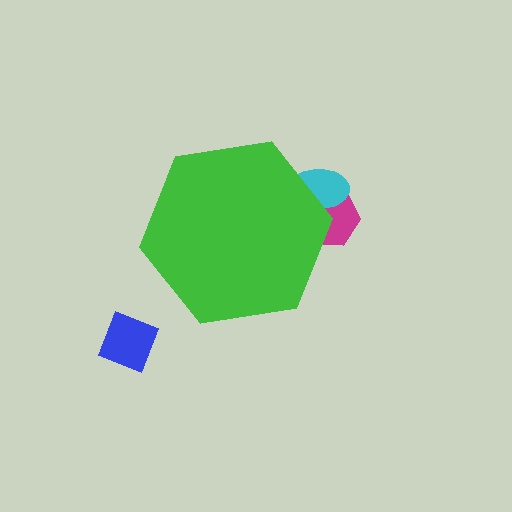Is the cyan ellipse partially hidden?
Yes, the cyan ellipse is partially hidden behind the green hexagon.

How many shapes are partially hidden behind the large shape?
2 shapes are partially hidden.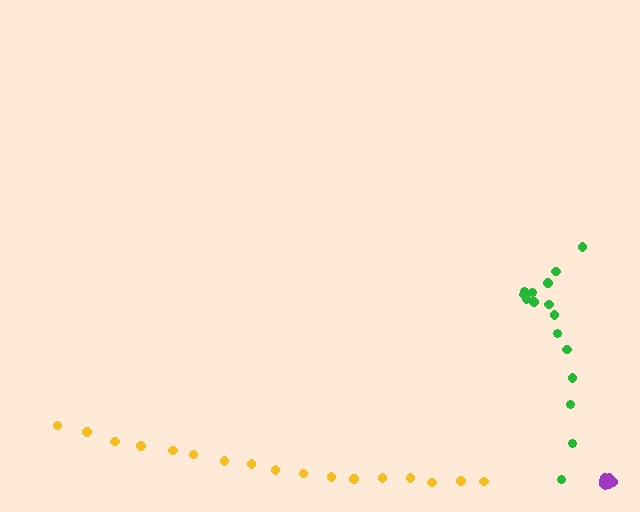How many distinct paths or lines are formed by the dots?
There are 3 distinct paths.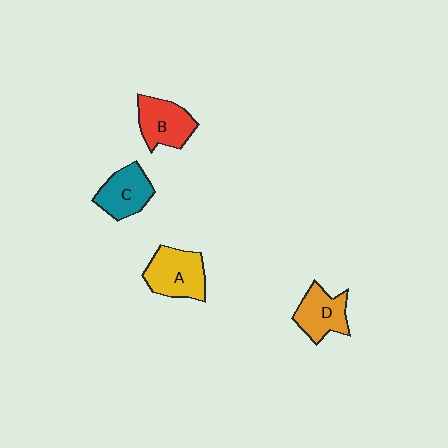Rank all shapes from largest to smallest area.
From largest to smallest: A (yellow), B (red), C (teal), D (orange).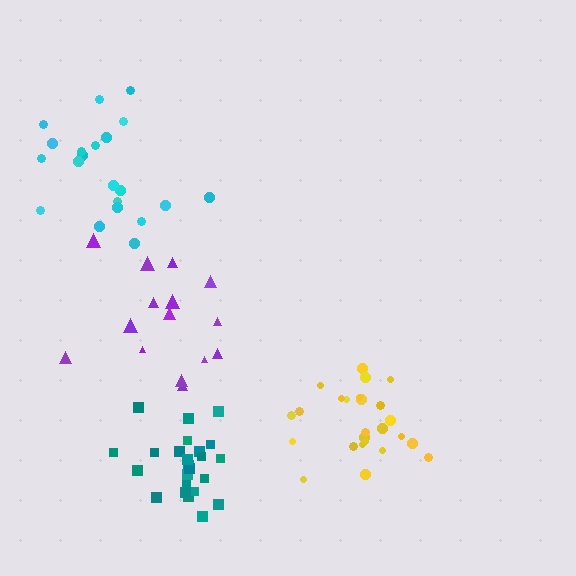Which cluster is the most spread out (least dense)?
Purple.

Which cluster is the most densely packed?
Yellow.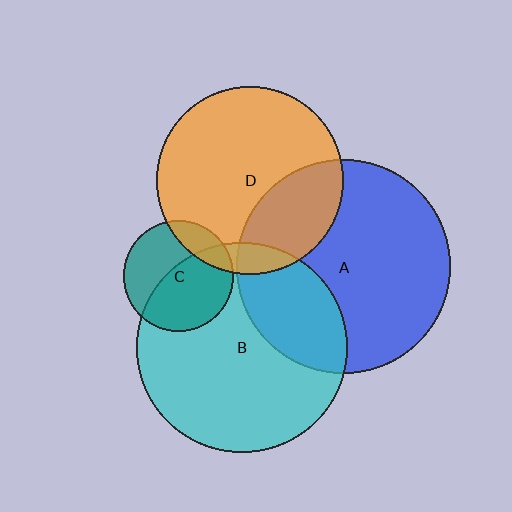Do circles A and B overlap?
Yes.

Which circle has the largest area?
Circle A (blue).